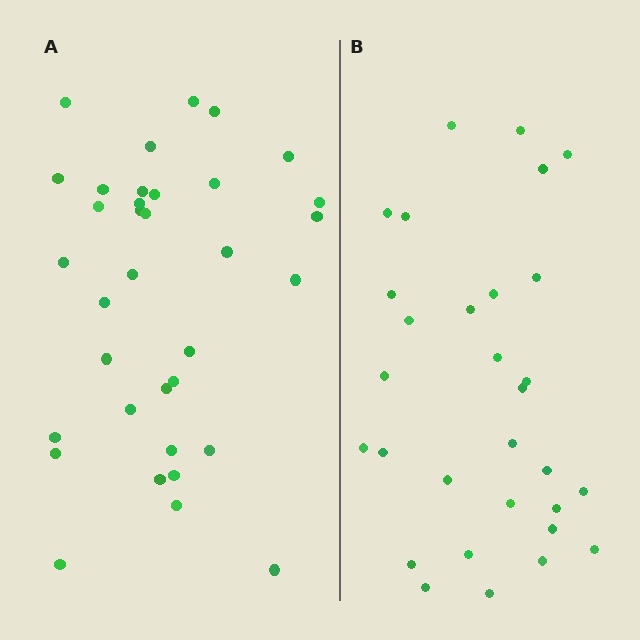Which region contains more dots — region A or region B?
Region A (the left region) has more dots.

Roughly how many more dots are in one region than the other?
Region A has about 5 more dots than region B.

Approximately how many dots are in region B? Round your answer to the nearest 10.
About 30 dots.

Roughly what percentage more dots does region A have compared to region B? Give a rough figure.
About 15% more.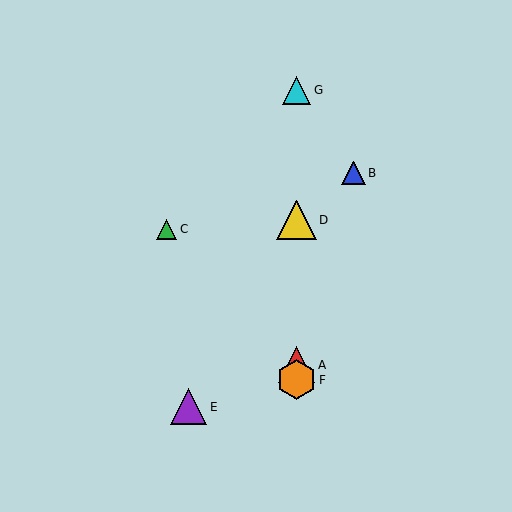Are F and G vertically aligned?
Yes, both are at x≈297.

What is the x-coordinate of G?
Object G is at x≈297.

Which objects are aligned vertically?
Objects A, D, F, G are aligned vertically.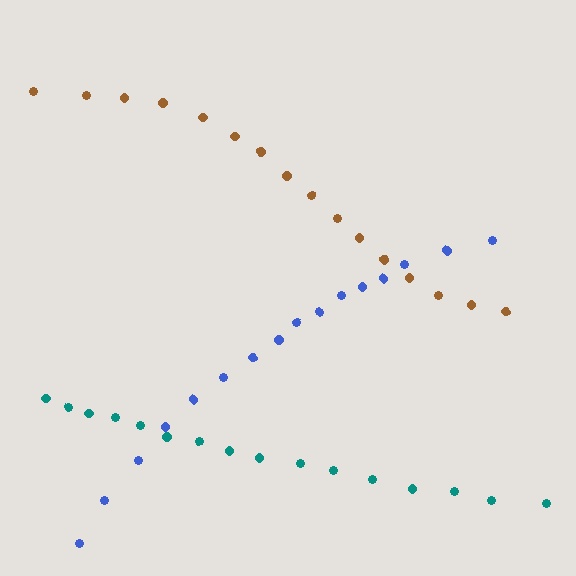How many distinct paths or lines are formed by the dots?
There are 3 distinct paths.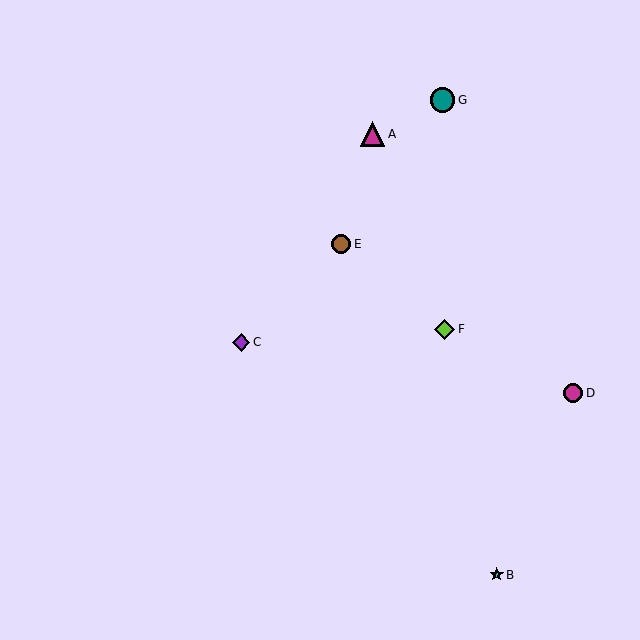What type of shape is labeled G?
Shape G is a teal circle.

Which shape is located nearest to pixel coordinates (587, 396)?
The magenta circle (labeled D) at (573, 393) is nearest to that location.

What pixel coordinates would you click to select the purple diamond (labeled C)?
Click at (241, 342) to select the purple diamond C.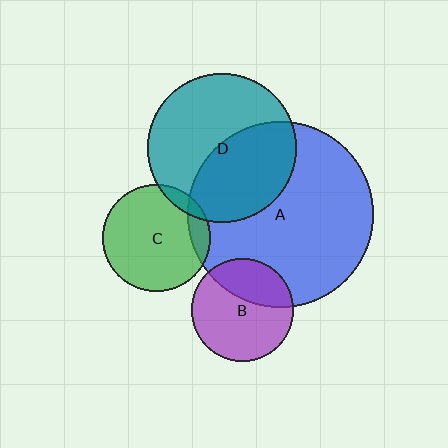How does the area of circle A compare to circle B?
Approximately 3.3 times.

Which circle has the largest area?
Circle A (blue).